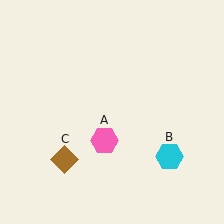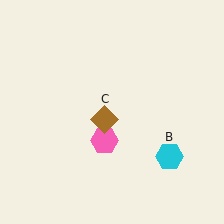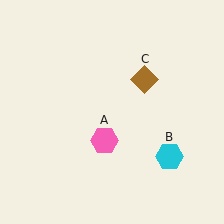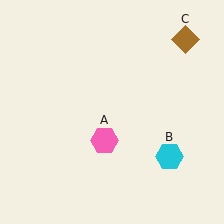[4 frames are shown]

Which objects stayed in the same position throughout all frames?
Pink hexagon (object A) and cyan hexagon (object B) remained stationary.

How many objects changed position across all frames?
1 object changed position: brown diamond (object C).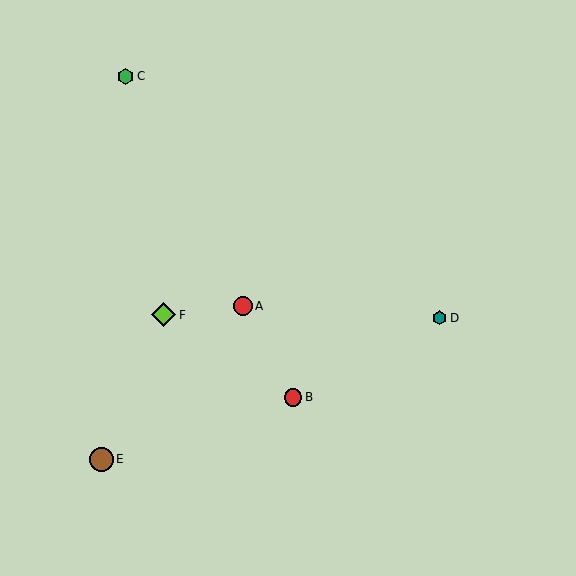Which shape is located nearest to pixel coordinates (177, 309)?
The lime diamond (labeled F) at (163, 315) is nearest to that location.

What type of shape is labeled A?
Shape A is a red circle.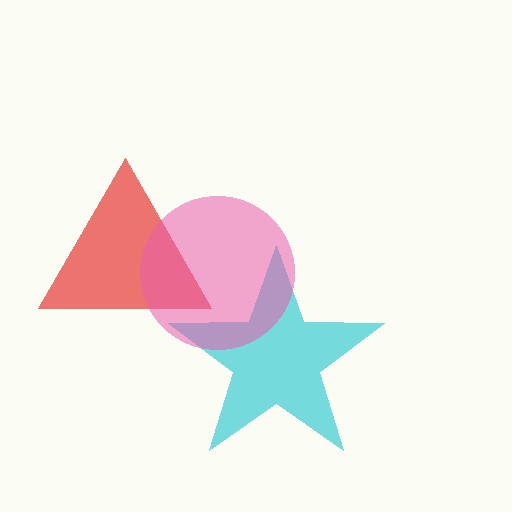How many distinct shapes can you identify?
There are 3 distinct shapes: a cyan star, a red triangle, a pink circle.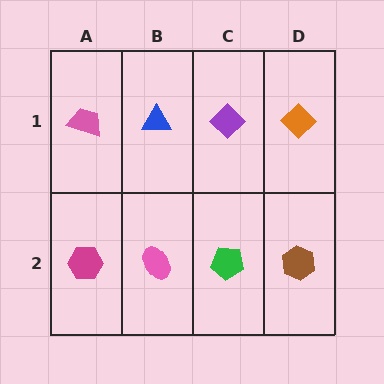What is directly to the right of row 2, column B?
A green pentagon.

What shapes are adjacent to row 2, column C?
A purple diamond (row 1, column C), a pink ellipse (row 2, column B), a brown hexagon (row 2, column D).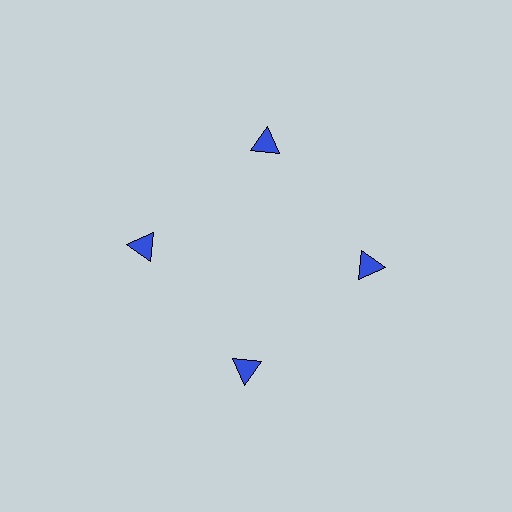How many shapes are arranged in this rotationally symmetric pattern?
There are 4 shapes, arranged in 4 groups of 1.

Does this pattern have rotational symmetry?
Yes, this pattern has 4-fold rotational symmetry. It looks the same after rotating 90 degrees around the center.